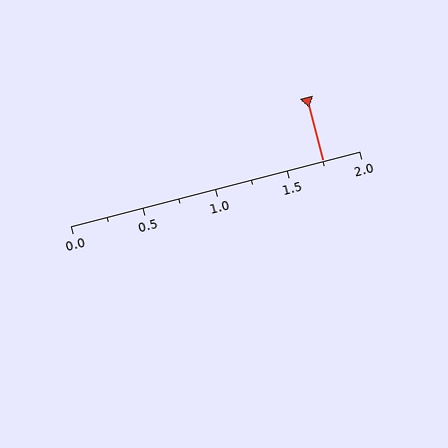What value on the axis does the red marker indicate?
The marker indicates approximately 1.75.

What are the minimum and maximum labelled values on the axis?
The axis runs from 0.0 to 2.0.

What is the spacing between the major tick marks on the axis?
The major ticks are spaced 0.5 apart.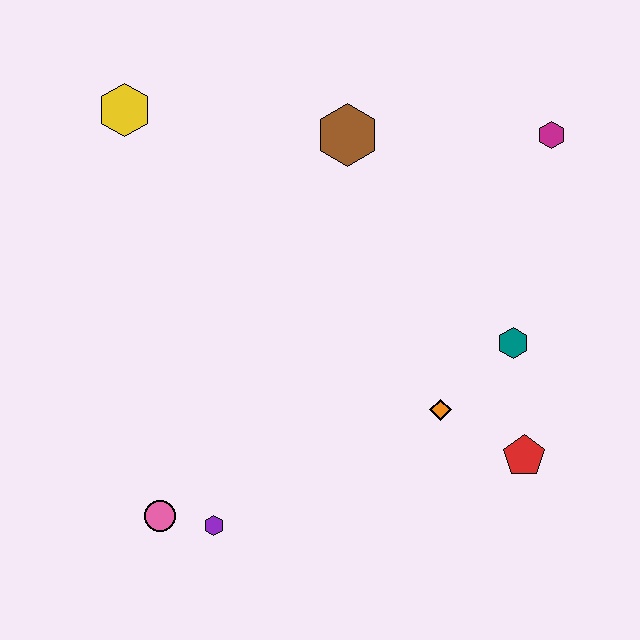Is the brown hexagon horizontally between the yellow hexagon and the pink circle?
No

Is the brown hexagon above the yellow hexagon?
No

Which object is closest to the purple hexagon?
The pink circle is closest to the purple hexagon.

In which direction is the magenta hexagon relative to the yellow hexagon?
The magenta hexagon is to the right of the yellow hexagon.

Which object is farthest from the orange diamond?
The yellow hexagon is farthest from the orange diamond.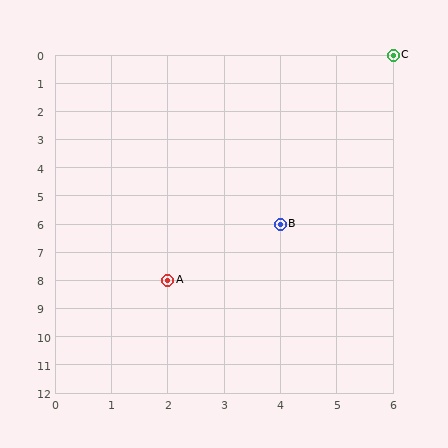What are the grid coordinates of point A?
Point A is at grid coordinates (2, 8).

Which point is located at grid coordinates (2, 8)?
Point A is at (2, 8).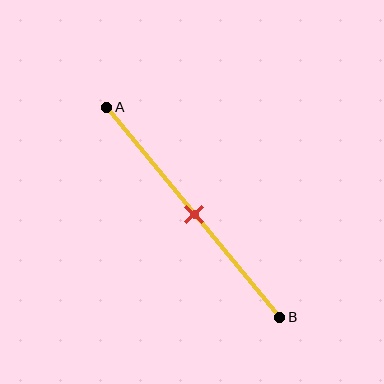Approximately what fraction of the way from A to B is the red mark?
The red mark is approximately 50% of the way from A to B.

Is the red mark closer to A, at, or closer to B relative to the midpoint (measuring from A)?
The red mark is approximately at the midpoint of segment AB.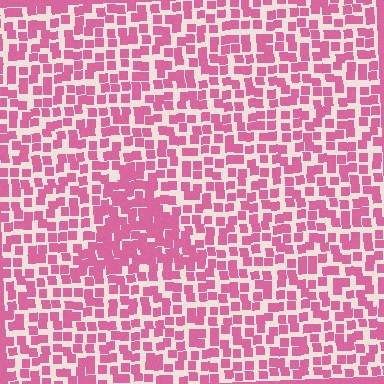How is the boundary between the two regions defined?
The boundary is defined by a change in element density (approximately 1.8x ratio). All elements are the same color, size, and shape.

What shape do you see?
I see a triangle.